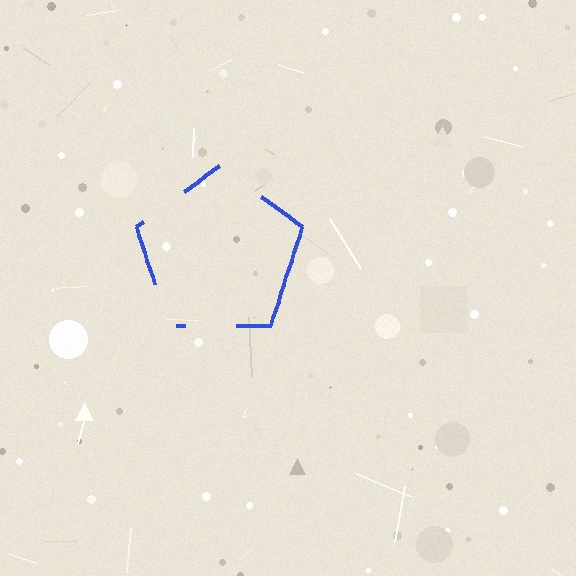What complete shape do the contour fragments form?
The contour fragments form a pentagon.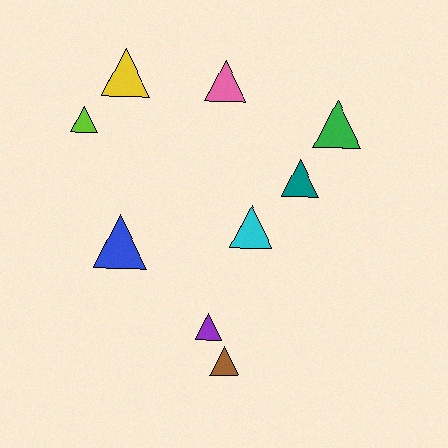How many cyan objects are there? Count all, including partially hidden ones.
There is 1 cyan object.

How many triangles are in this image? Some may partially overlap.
There are 9 triangles.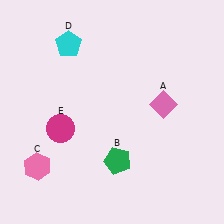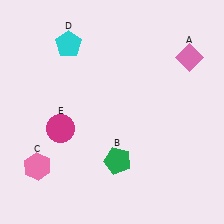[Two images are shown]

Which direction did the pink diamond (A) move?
The pink diamond (A) moved up.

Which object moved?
The pink diamond (A) moved up.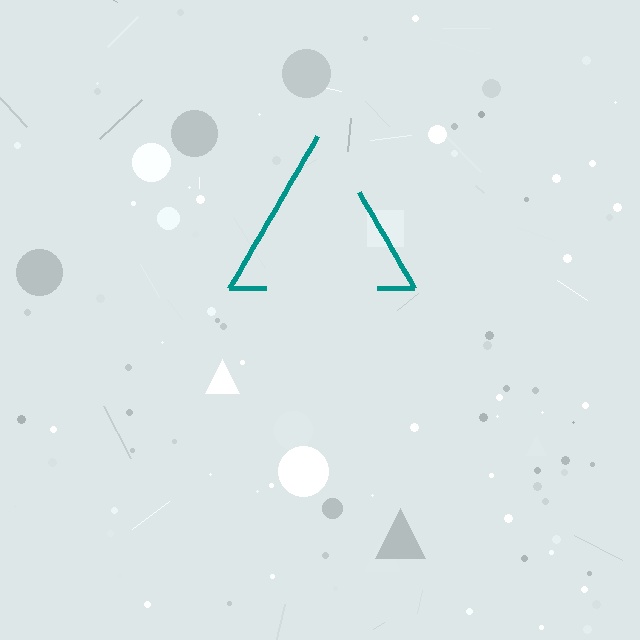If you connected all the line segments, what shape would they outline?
They would outline a triangle.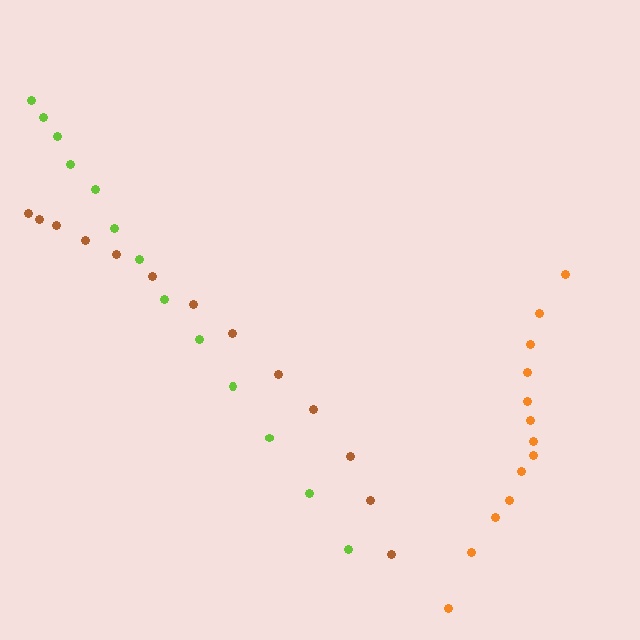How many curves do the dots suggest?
There are 3 distinct paths.